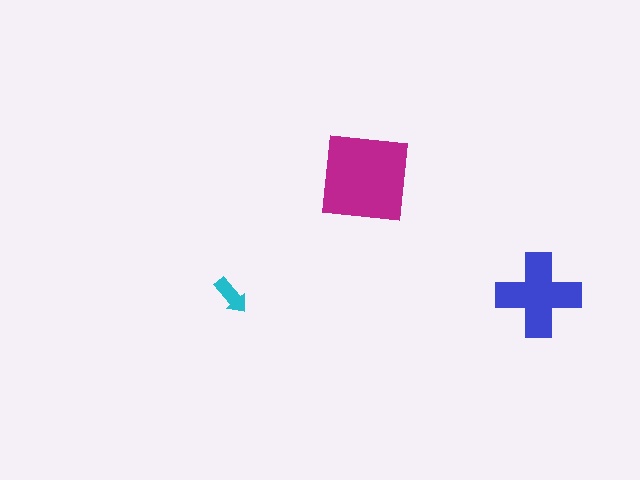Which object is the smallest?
The cyan arrow.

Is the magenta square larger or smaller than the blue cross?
Larger.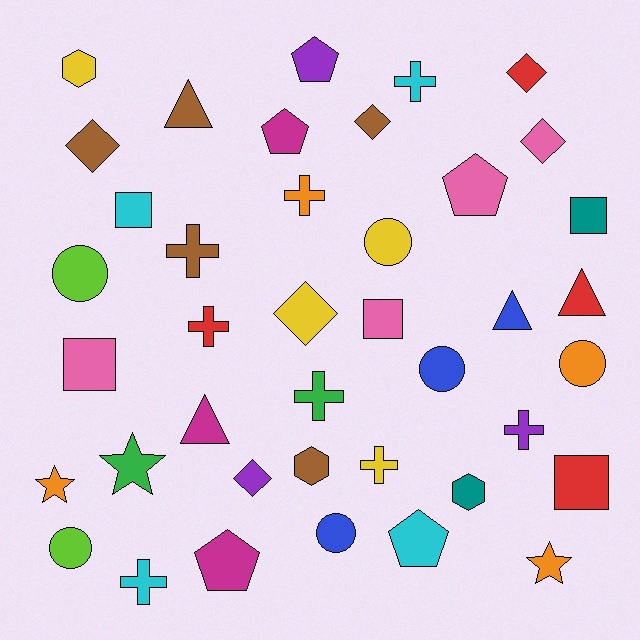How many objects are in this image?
There are 40 objects.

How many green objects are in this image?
There are 2 green objects.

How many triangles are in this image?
There are 4 triangles.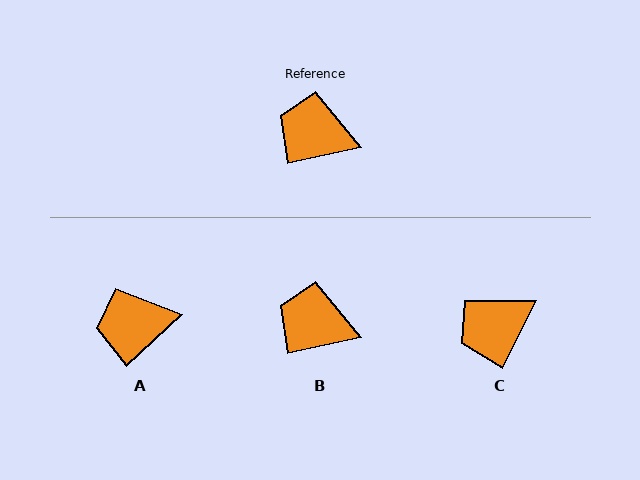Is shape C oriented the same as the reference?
No, it is off by about 51 degrees.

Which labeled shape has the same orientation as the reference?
B.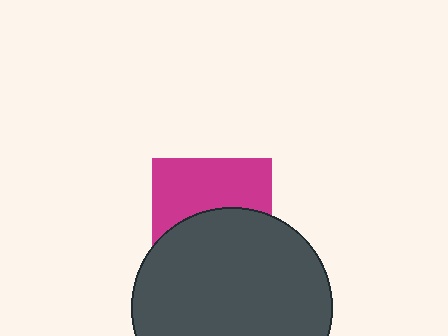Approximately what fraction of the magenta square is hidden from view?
Roughly 52% of the magenta square is hidden behind the dark gray circle.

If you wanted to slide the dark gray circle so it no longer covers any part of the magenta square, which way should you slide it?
Slide it down — that is the most direct way to separate the two shapes.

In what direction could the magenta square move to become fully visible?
The magenta square could move up. That would shift it out from behind the dark gray circle entirely.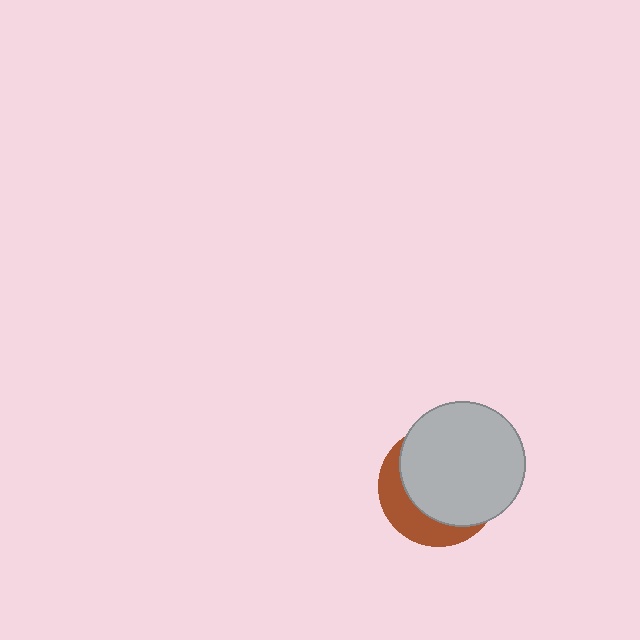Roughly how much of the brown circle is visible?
A small part of it is visible (roughly 30%).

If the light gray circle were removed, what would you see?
You would see the complete brown circle.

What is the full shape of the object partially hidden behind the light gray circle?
The partially hidden object is a brown circle.